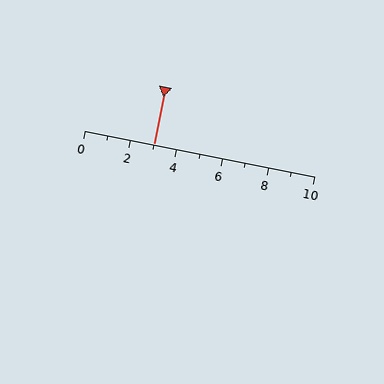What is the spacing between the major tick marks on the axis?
The major ticks are spaced 2 apart.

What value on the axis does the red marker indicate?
The marker indicates approximately 3.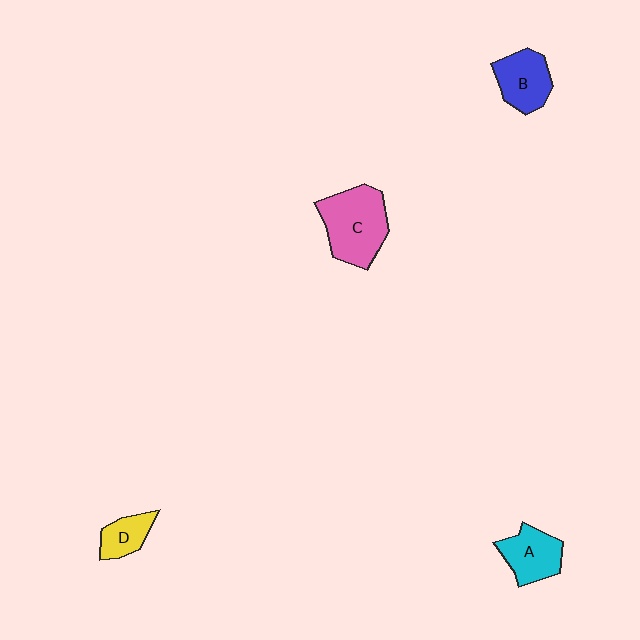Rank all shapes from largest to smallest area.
From largest to smallest: C (pink), B (blue), A (cyan), D (yellow).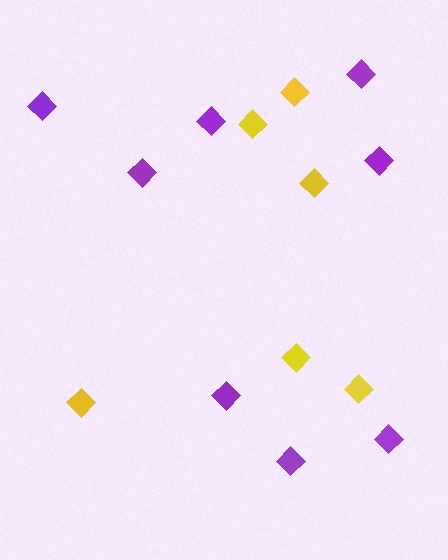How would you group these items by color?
There are 2 groups: one group of purple diamonds (8) and one group of yellow diamonds (6).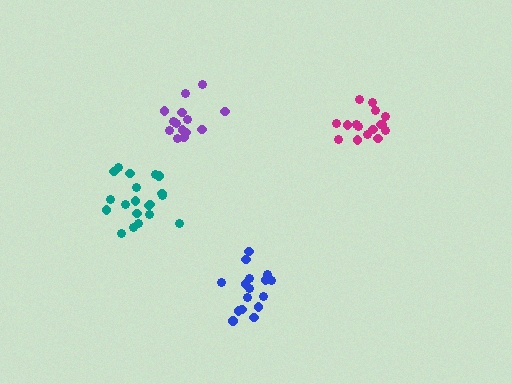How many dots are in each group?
Group 1: 20 dots, Group 2: 14 dots, Group 3: 16 dots, Group 4: 16 dots (66 total).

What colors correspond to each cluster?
The clusters are colored: teal, purple, magenta, blue.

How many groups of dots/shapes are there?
There are 4 groups.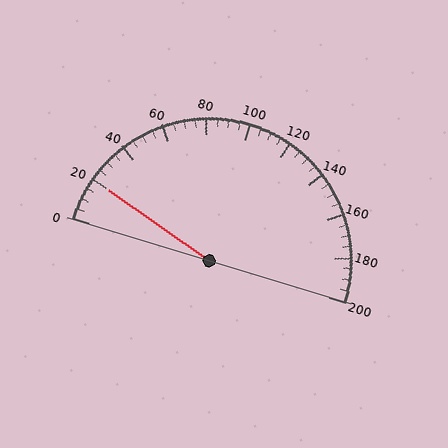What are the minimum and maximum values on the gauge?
The gauge ranges from 0 to 200.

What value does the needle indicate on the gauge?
The needle indicates approximately 20.